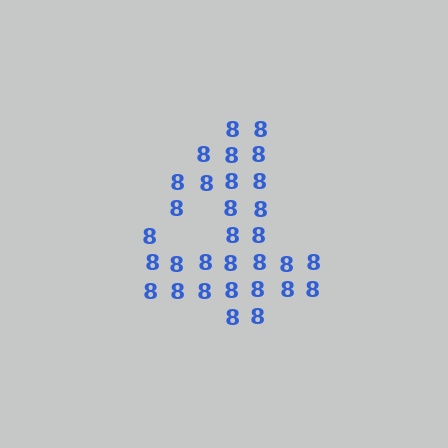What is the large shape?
The large shape is the digit 4.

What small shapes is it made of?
It is made of small digit 8's.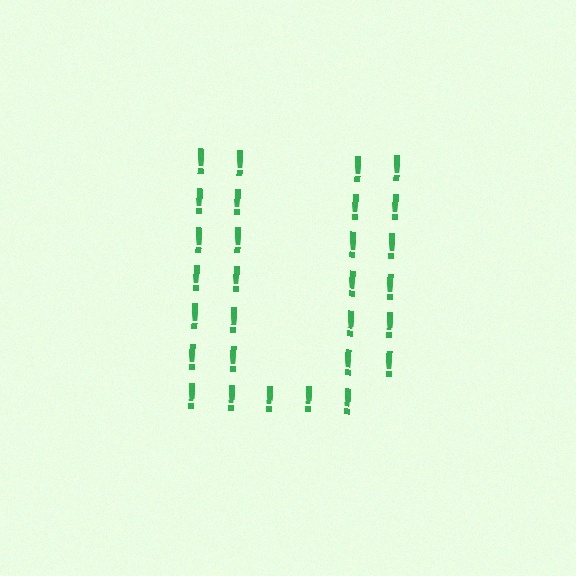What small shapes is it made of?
It is made of small exclamation marks.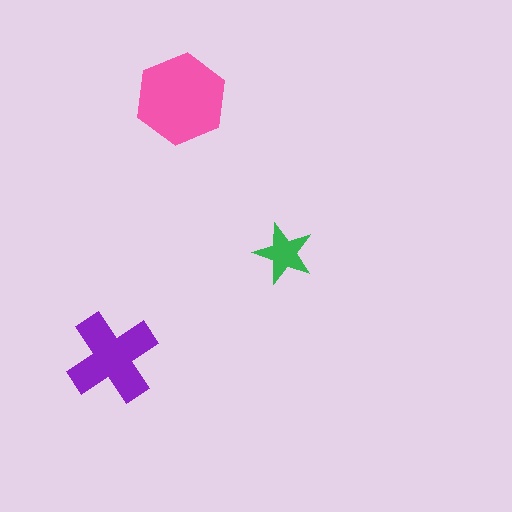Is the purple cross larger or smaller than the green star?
Larger.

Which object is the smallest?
The green star.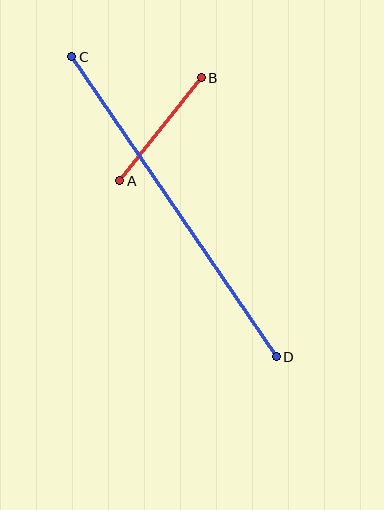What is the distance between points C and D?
The distance is approximately 363 pixels.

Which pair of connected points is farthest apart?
Points C and D are farthest apart.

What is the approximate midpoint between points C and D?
The midpoint is at approximately (174, 207) pixels.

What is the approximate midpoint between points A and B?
The midpoint is at approximately (160, 129) pixels.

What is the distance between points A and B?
The distance is approximately 132 pixels.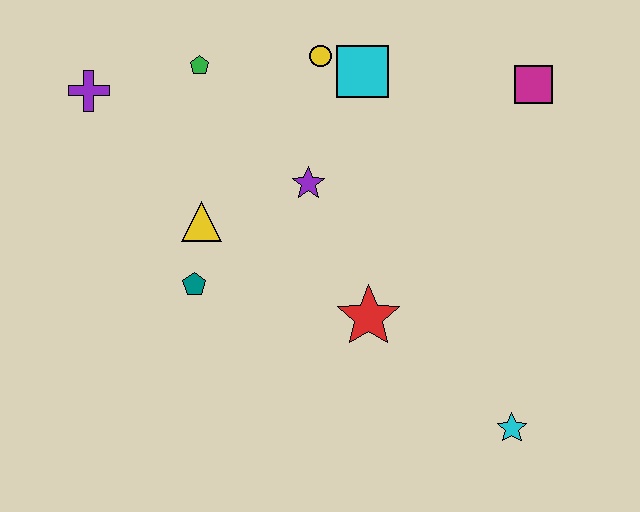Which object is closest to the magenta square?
The cyan square is closest to the magenta square.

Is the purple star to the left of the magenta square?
Yes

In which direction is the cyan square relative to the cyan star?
The cyan square is above the cyan star.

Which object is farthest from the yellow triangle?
The cyan star is farthest from the yellow triangle.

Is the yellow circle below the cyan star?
No